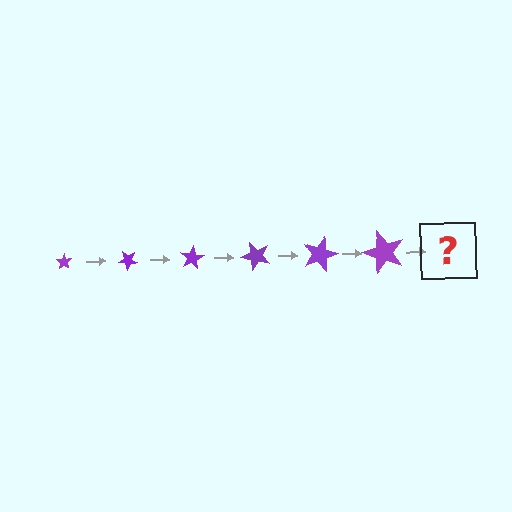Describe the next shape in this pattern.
It should be a star, larger than the previous one and rotated 240 degrees from the start.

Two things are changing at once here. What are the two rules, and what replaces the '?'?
The two rules are that the star grows larger each step and it rotates 40 degrees each step. The '?' should be a star, larger than the previous one and rotated 240 degrees from the start.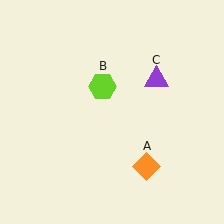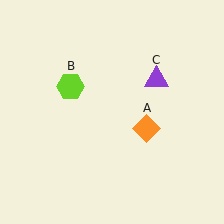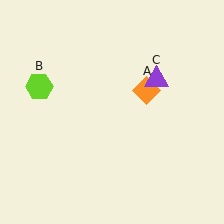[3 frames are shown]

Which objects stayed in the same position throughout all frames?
Purple triangle (object C) remained stationary.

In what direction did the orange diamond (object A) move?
The orange diamond (object A) moved up.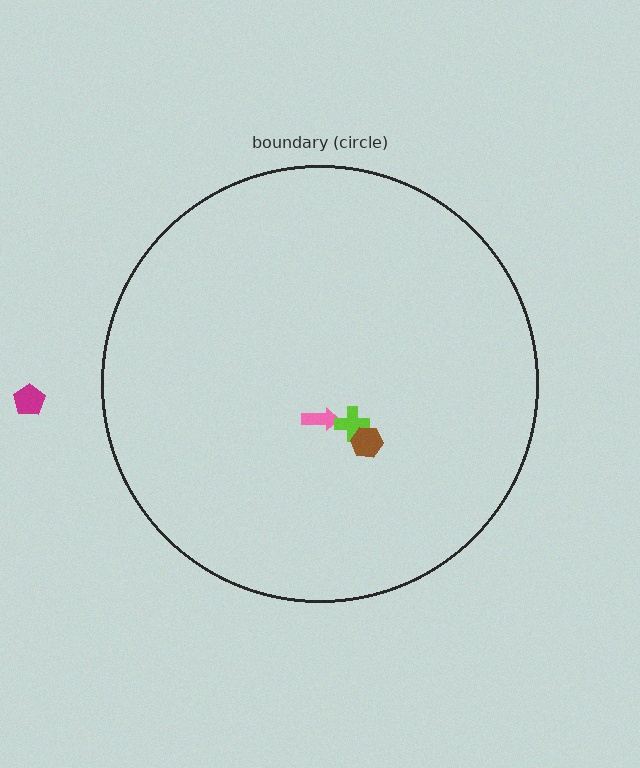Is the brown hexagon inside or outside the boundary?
Inside.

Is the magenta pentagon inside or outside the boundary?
Outside.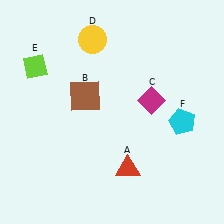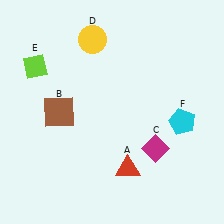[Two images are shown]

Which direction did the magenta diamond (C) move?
The magenta diamond (C) moved down.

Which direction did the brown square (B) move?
The brown square (B) moved left.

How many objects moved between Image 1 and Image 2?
2 objects moved between the two images.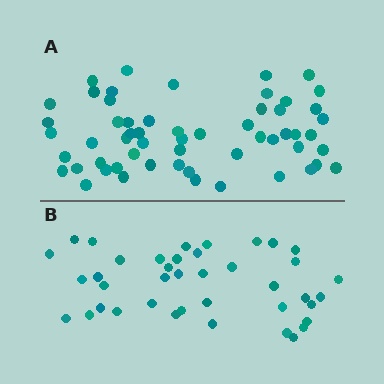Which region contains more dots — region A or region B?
Region A (the top region) has more dots.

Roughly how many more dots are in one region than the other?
Region A has approximately 15 more dots than region B.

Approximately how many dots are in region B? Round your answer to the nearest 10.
About 40 dots.